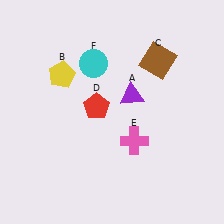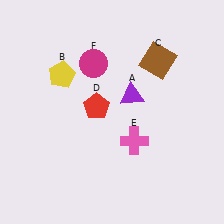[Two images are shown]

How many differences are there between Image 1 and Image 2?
There is 1 difference between the two images.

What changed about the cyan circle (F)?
In Image 1, F is cyan. In Image 2, it changed to magenta.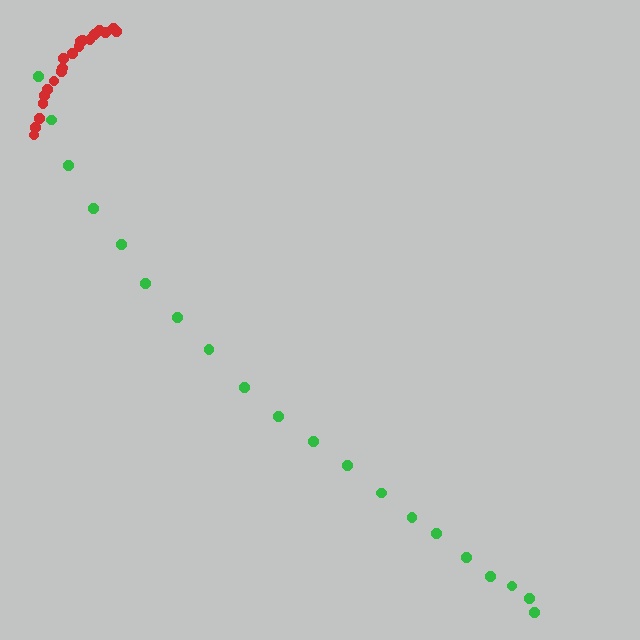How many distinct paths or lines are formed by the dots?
There are 2 distinct paths.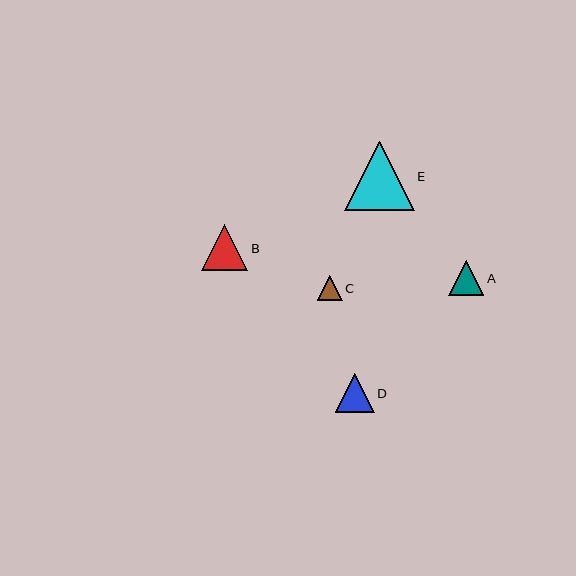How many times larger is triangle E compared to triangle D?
Triangle E is approximately 1.8 times the size of triangle D.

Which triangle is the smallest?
Triangle C is the smallest with a size of approximately 25 pixels.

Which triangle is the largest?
Triangle E is the largest with a size of approximately 69 pixels.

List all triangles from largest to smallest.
From largest to smallest: E, B, D, A, C.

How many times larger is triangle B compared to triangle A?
Triangle B is approximately 1.3 times the size of triangle A.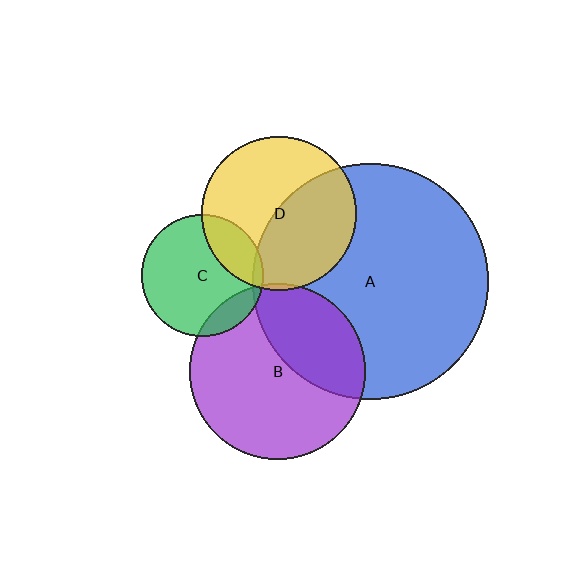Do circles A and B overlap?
Yes.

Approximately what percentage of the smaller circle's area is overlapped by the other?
Approximately 35%.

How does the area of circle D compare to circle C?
Approximately 1.6 times.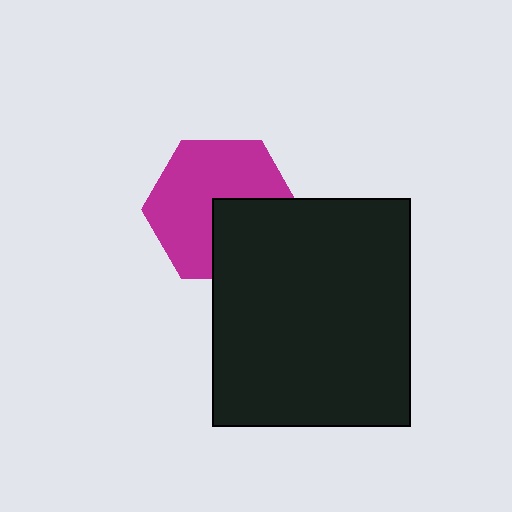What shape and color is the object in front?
The object in front is a black rectangle.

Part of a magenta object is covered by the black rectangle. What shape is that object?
It is a hexagon.